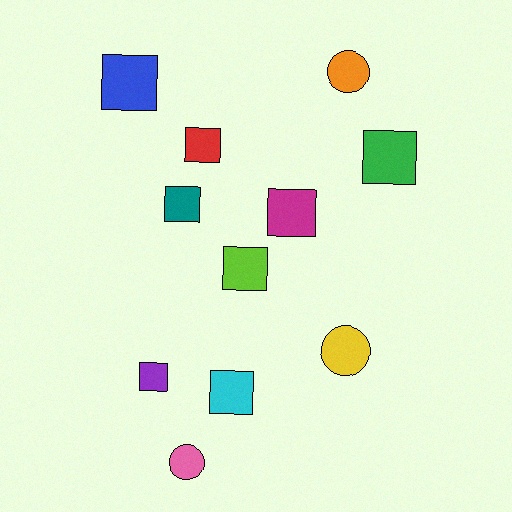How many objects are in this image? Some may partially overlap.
There are 11 objects.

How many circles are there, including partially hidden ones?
There are 3 circles.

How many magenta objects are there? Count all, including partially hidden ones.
There is 1 magenta object.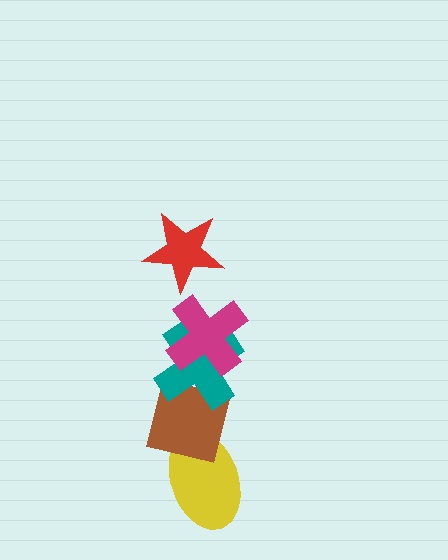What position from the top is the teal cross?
The teal cross is 3rd from the top.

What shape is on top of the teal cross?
The magenta cross is on top of the teal cross.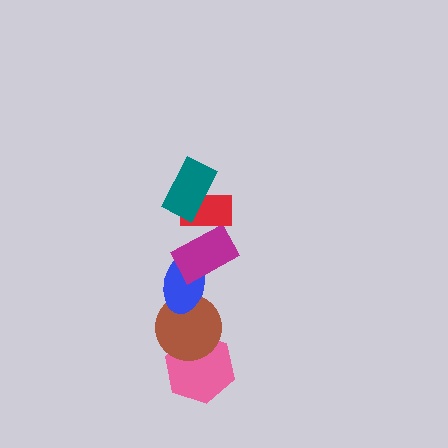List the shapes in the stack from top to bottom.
From top to bottom: the teal rectangle, the red rectangle, the magenta rectangle, the blue ellipse, the brown circle, the pink hexagon.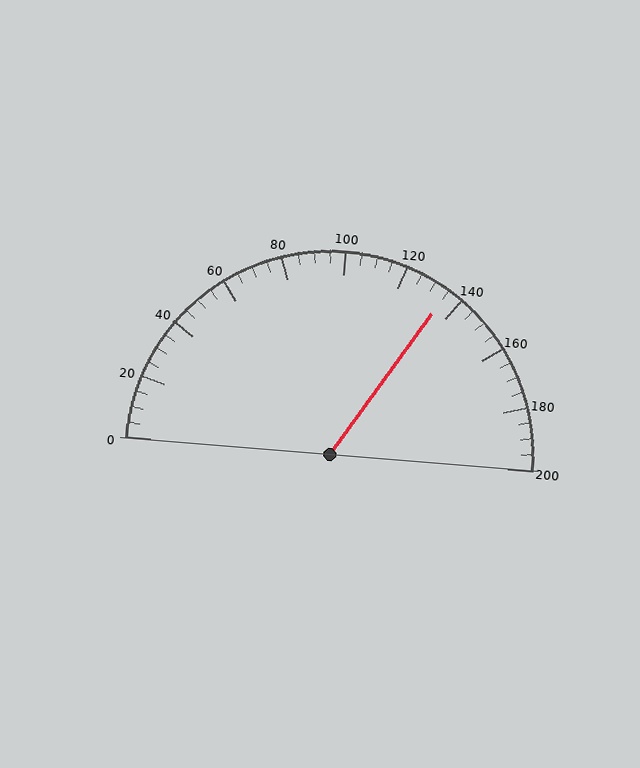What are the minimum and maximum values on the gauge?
The gauge ranges from 0 to 200.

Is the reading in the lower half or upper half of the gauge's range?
The reading is in the upper half of the range (0 to 200).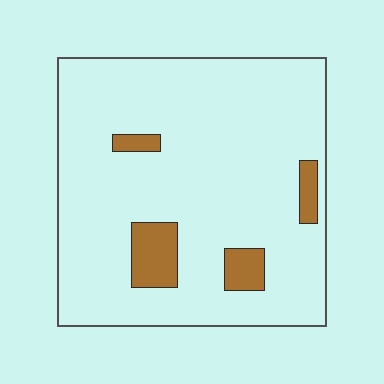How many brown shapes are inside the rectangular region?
4.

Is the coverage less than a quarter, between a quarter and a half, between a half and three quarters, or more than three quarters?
Less than a quarter.